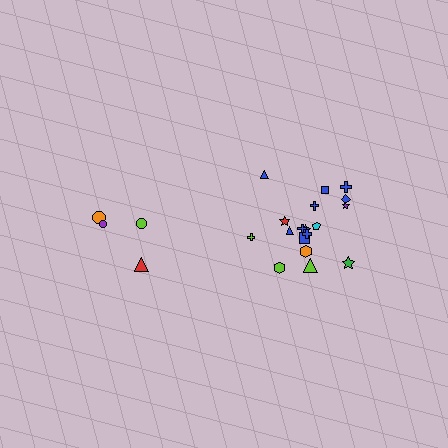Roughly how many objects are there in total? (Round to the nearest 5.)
Roughly 20 objects in total.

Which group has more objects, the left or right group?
The right group.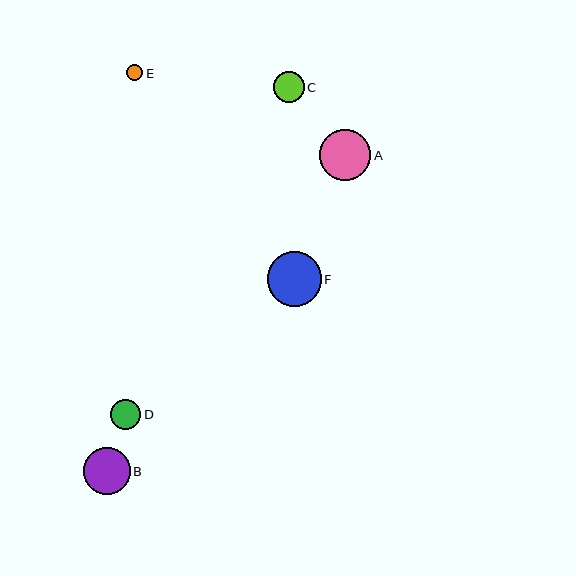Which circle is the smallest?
Circle E is the smallest with a size of approximately 16 pixels.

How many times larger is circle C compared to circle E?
Circle C is approximately 1.9 times the size of circle E.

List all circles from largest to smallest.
From largest to smallest: F, A, B, C, D, E.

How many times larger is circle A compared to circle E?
Circle A is approximately 3.1 times the size of circle E.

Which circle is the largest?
Circle F is the largest with a size of approximately 54 pixels.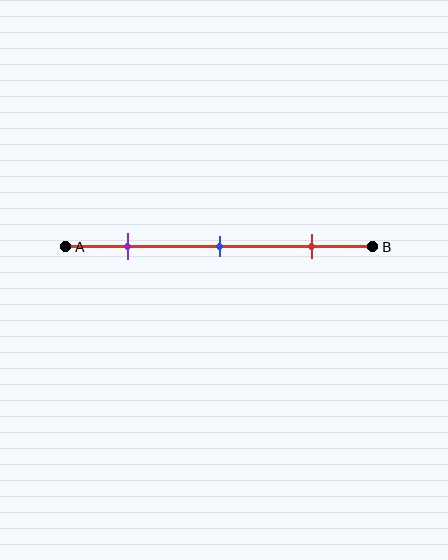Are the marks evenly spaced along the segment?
Yes, the marks are approximately evenly spaced.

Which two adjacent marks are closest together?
The purple and blue marks are the closest adjacent pair.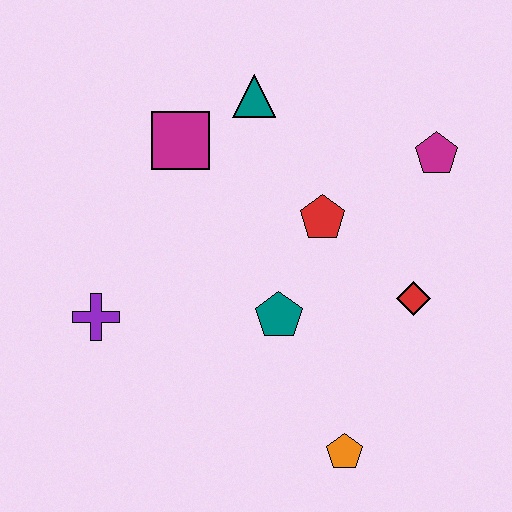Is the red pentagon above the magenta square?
No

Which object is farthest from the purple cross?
The magenta pentagon is farthest from the purple cross.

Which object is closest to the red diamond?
The red pentagon is closest to the red diamond.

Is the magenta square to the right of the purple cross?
Yes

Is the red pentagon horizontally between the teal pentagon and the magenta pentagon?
Yes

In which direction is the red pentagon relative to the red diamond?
The red pentagon is to the left of the red diamond.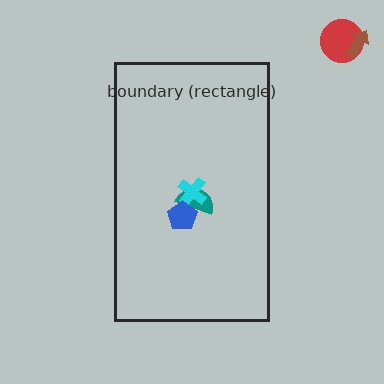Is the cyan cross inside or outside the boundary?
Inside.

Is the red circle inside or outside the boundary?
Outside.